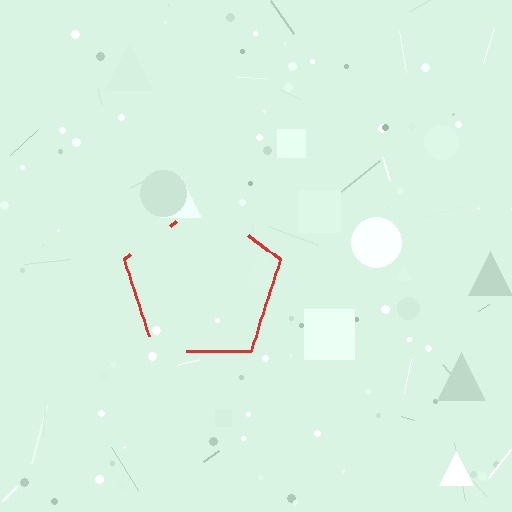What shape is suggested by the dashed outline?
The dashed outline suggests a pentagon.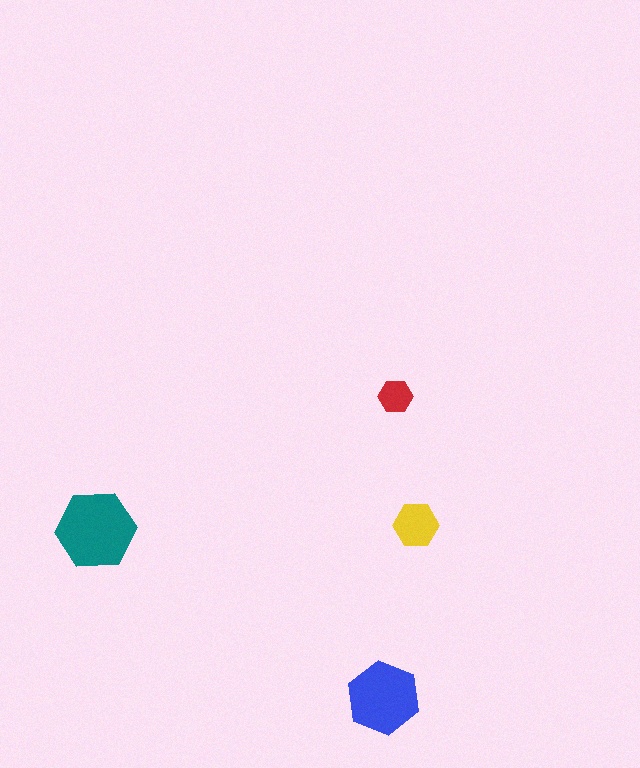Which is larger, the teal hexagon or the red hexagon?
The teal one.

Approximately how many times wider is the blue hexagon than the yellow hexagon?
About 1.5 times wider.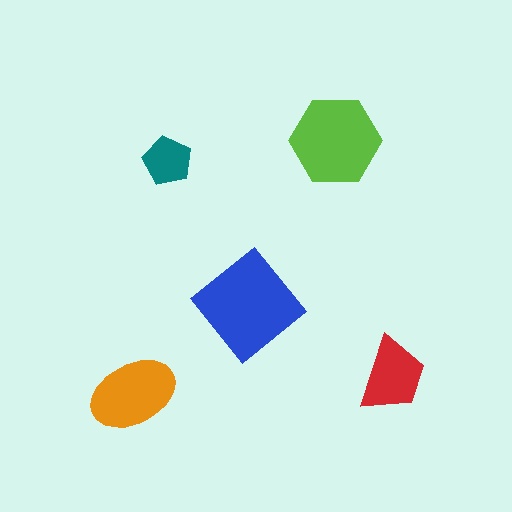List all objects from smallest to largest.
The teal pentagon, the red trapezoid, the orange ellipse, the lime hexagon, the blue diamond.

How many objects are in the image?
There are 5 objects in the image.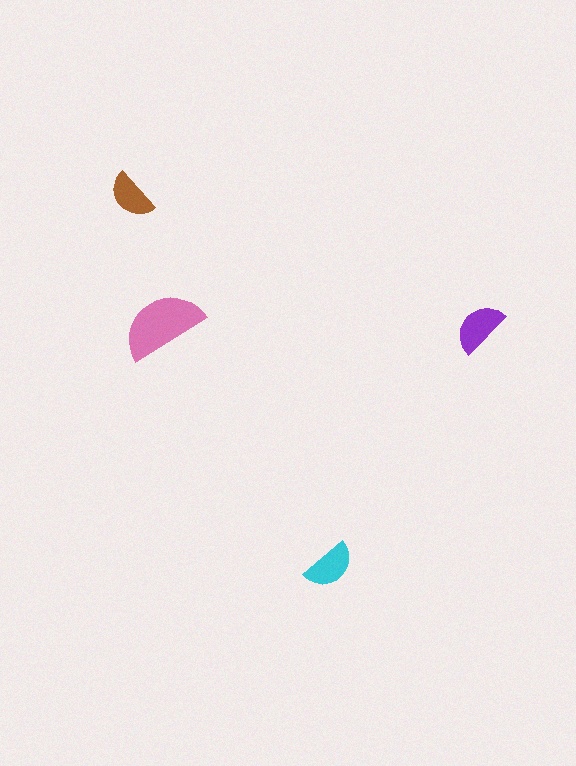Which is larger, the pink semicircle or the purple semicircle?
The pink one.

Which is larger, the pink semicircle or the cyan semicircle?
The pink one.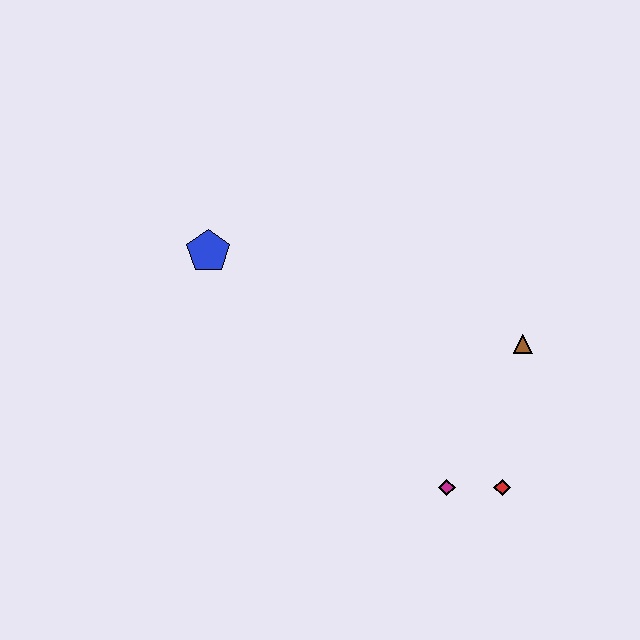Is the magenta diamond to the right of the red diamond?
No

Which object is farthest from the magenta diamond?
The blue pentagon is farthest from the magenta diamond.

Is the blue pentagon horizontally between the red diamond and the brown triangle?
No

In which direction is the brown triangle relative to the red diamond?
The brown triangle is above the red diamond.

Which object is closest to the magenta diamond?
The red diamond is closest to the magenta diamond.